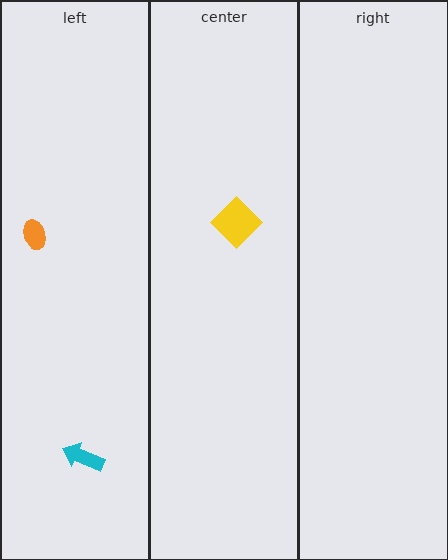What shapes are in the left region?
The cyan arrow, the orange ellipse.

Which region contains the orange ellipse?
The left region.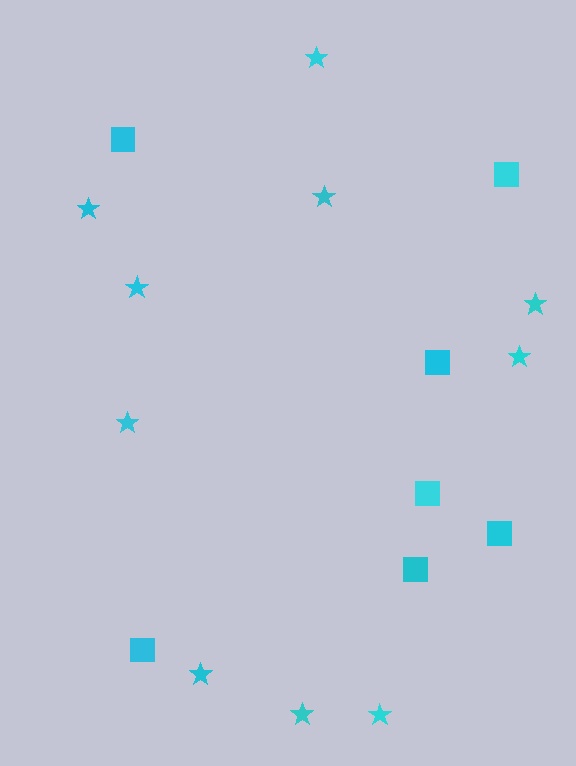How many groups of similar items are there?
There are 2 groups: one group of stars (10) and one group of squares (7).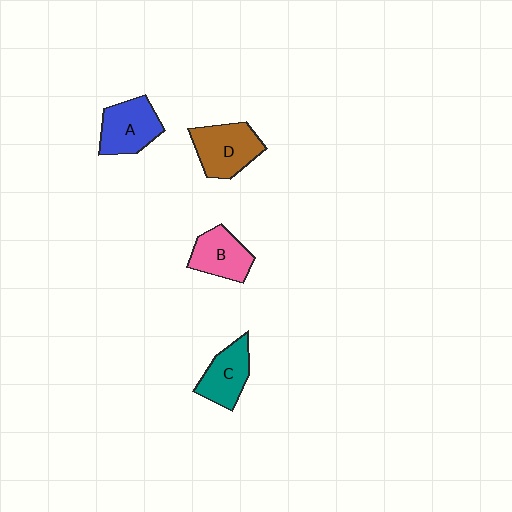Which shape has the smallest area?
Shape C (teal).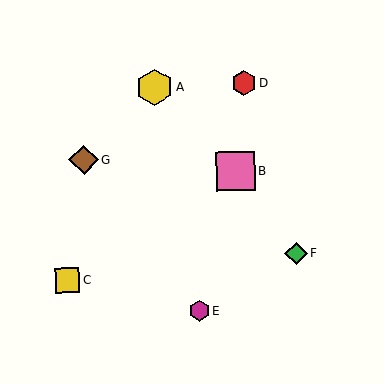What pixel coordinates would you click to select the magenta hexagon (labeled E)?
Click at (199, 311) to select the magenta hexagon E.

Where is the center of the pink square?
The center of the pink square is at (236, 171).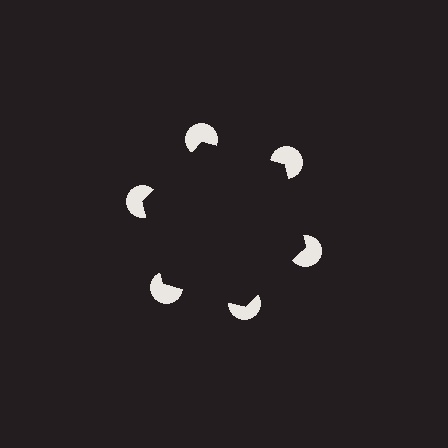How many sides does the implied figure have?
6 sides.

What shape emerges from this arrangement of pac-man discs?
An illusory hexagon — its edges are inferred from the aligned wedge cuts in the pac-man discs, not physically drawn.